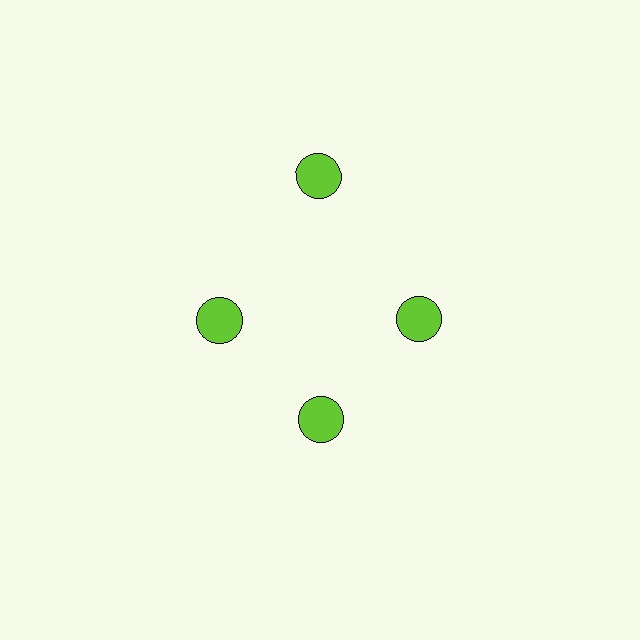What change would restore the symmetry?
The symmetry would be restored by moving it inward, back onto the ring so that all 4 circles sit at equal angles and equal distance from the center.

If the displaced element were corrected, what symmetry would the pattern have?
It would have 4-fold rotational symmetry — the pattern would map onto itself every 90 degrees.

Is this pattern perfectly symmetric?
No. The 4 lime circles are arranged in a ring, but one element near the 12 o'clock position is pushed outward from the center, breaking the 4-fold rotational symmetry.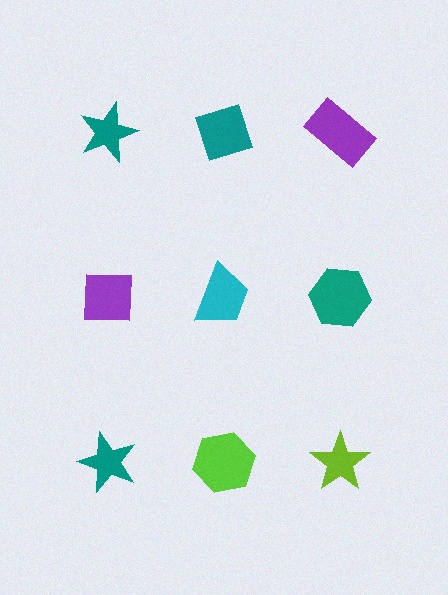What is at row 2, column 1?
A purple square.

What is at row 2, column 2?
A cyan trapezoid.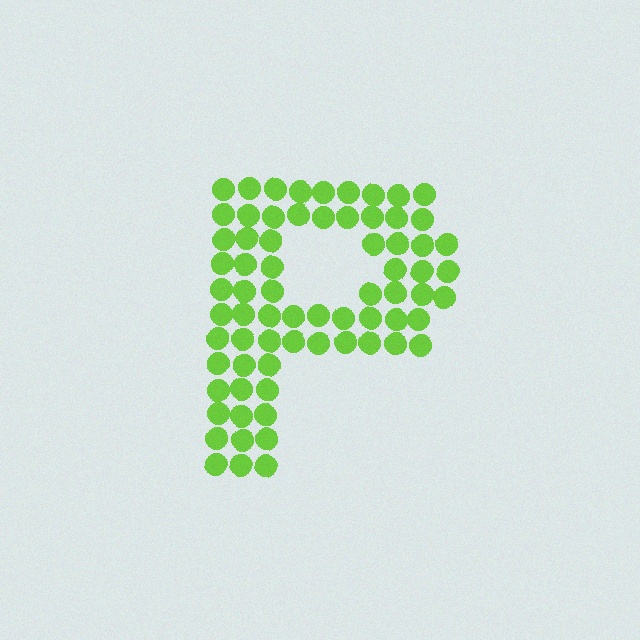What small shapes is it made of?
It is made of small circles.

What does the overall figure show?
The overall figure shows the letter P.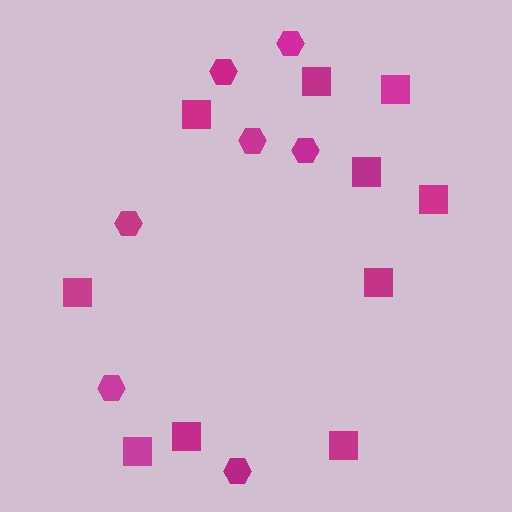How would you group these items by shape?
There are 2 groups: one group of squares (10) and one group of hexagons (7).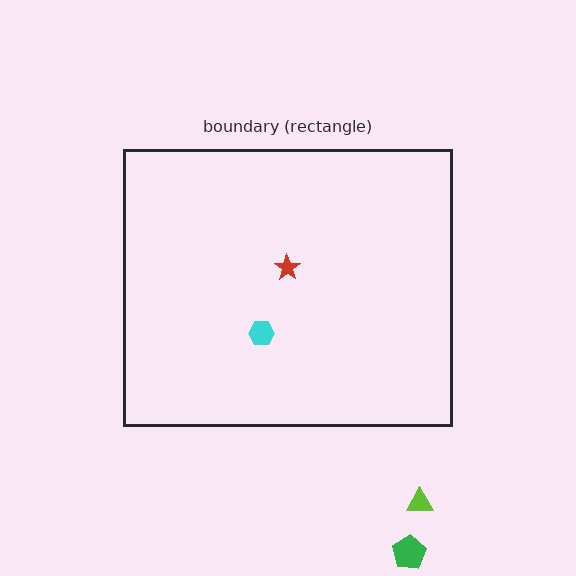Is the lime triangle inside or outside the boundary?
Outside.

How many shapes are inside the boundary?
2 inside, 2 outside.